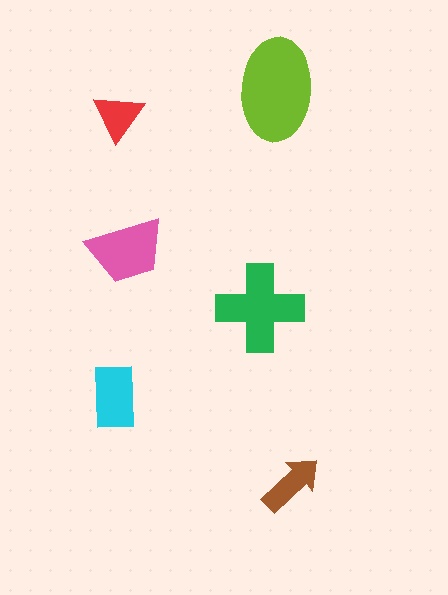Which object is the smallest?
The red triangle.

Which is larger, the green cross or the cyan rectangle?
The green cross.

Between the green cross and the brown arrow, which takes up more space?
The green cross.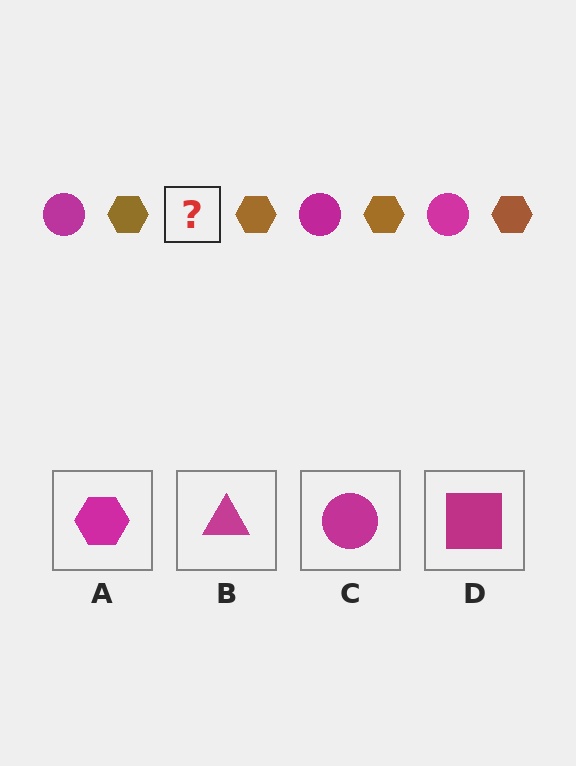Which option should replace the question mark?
Option C.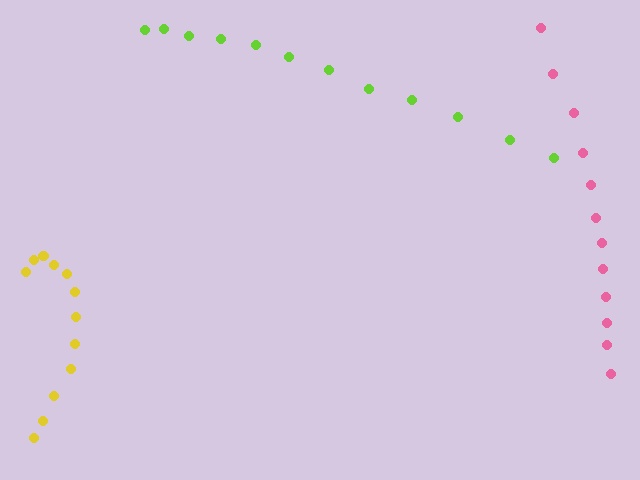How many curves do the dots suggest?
There are 3 distinct paths.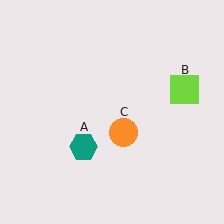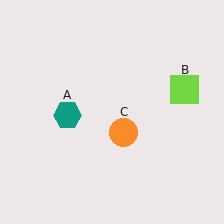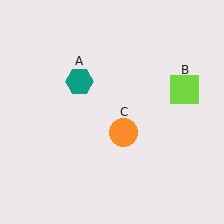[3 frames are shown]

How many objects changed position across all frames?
1 object changed position: teal hexagon (object A).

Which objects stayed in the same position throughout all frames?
Lime square (object B) and orange circle (object C) remained stationary.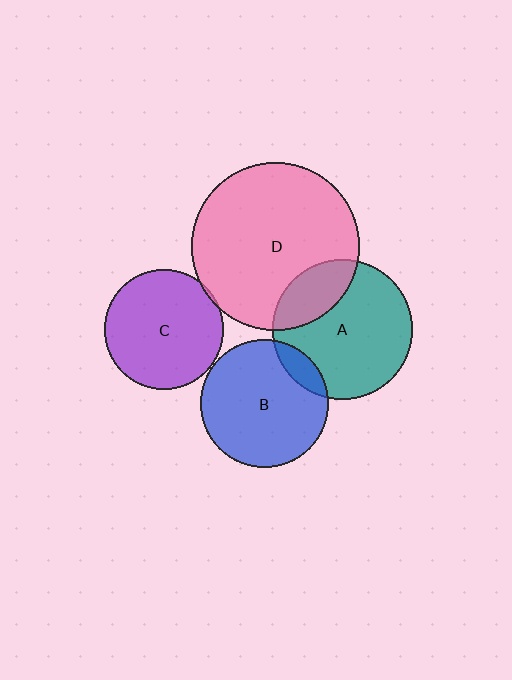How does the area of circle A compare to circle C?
Approximately 1.4 times.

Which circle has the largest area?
Circle D (pink).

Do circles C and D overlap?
Yes.